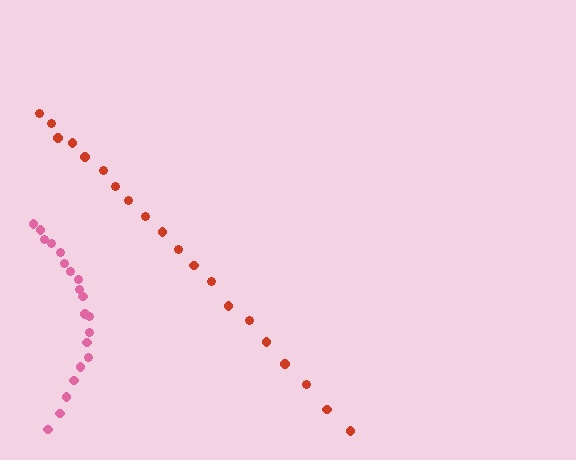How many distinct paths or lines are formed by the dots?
There are 2 distinct paths.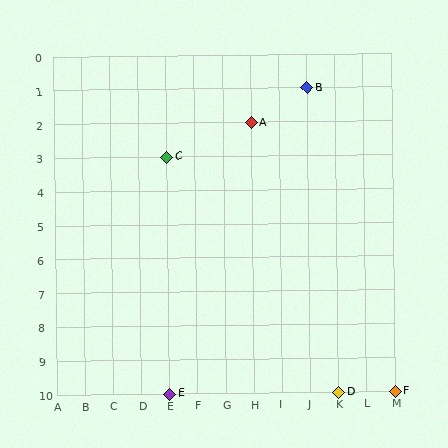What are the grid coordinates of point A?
Point A is at grid coordinates (H, 2).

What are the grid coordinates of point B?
Point B is at grid coordinates (J, 1).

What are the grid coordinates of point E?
Point E is at grid coordinates (E, 10).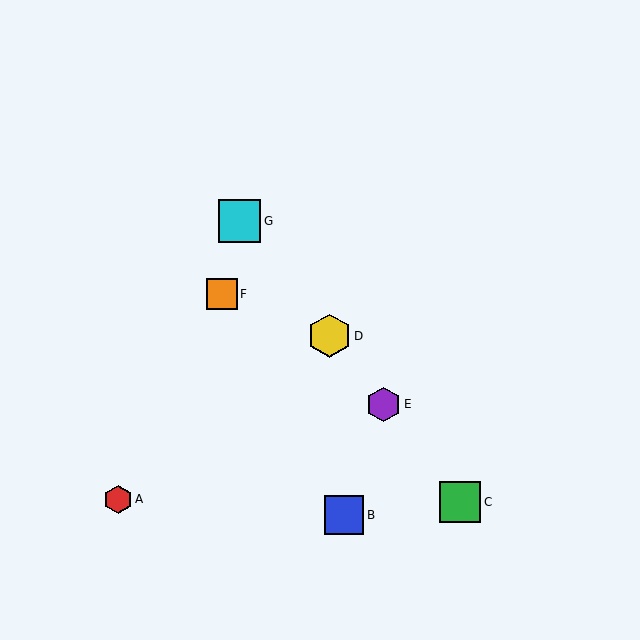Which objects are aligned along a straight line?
Objects C, D, E, G are aligned along a straight line.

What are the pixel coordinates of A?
Object A is at (118, 499).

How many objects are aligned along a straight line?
4 objects (C, D, E, G) are aligned along a straight line.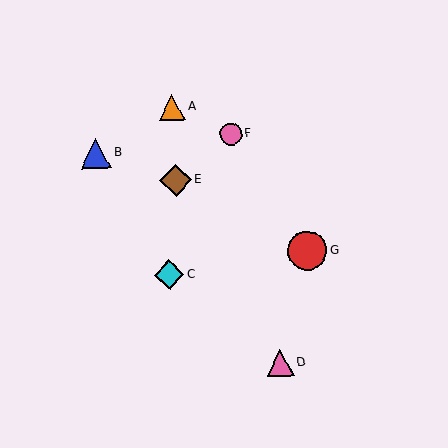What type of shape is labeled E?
Shape E is a brown diamond.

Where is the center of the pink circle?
The center of the pink circle is at (231, 134).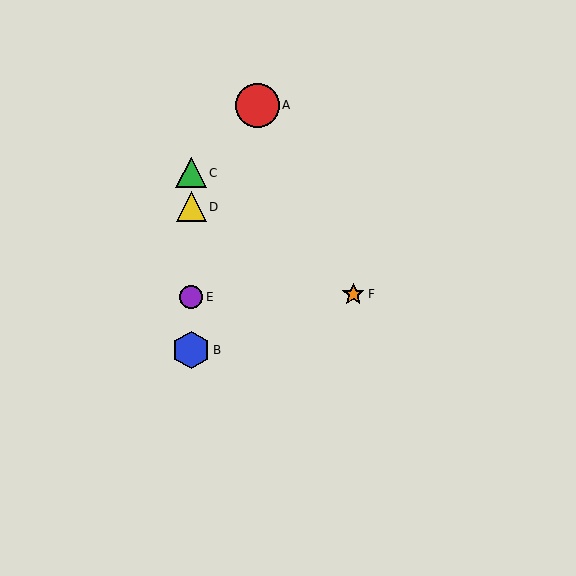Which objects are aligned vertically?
Objects B, C, D, E are aligned vertically.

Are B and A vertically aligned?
No, B is at x≈191 and A is at x≈258.